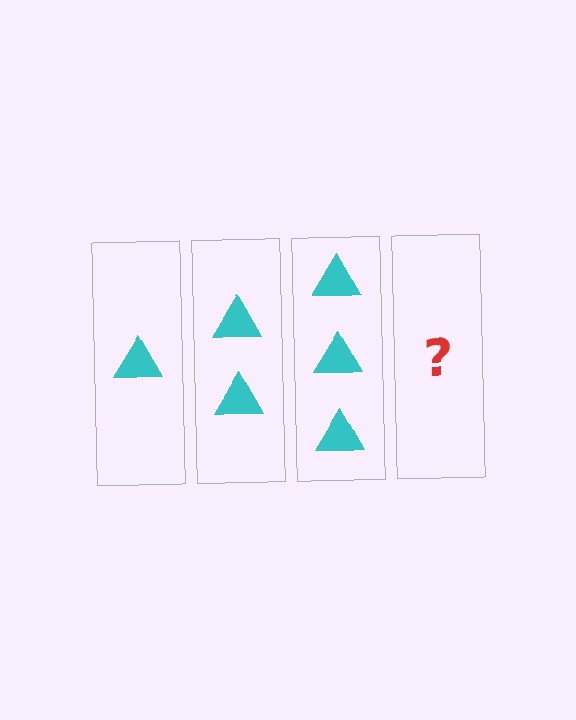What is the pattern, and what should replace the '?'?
The pattern is that each step adds one more triangle. The '?' should be 4 triangles.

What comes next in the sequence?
The next element should be 4 triangles.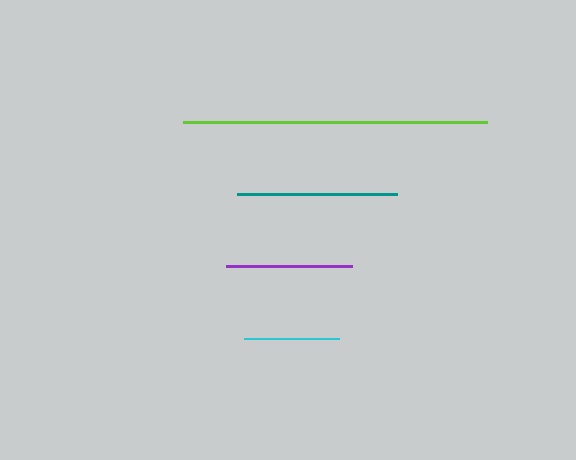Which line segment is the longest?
The lime line is the longest at approximately 304 pixels.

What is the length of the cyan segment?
The cyan segment is approximately 95 pixels long.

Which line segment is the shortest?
The cyan line is the shortest at approximately 95 pixels.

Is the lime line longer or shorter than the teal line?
The lime line is longer than the teal line.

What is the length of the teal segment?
The teal segment is approximately 159 pixels long.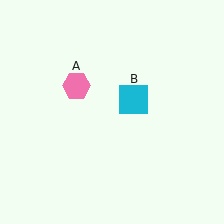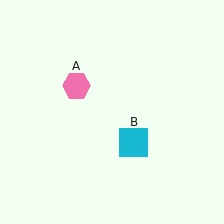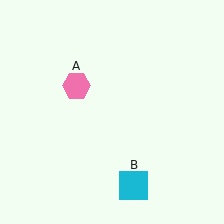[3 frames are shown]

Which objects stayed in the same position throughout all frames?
Pink hexagon (object A) remained stationary.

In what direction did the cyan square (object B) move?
The cyan square (object B) moved down.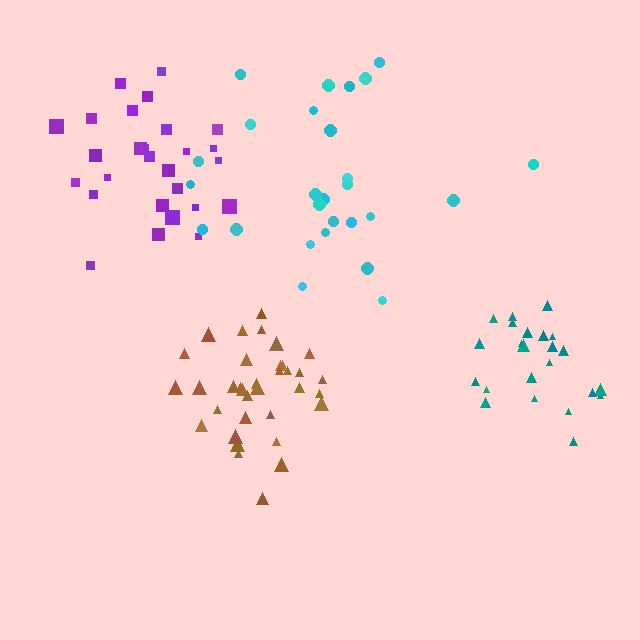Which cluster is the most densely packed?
Brown.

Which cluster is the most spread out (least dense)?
Cyan.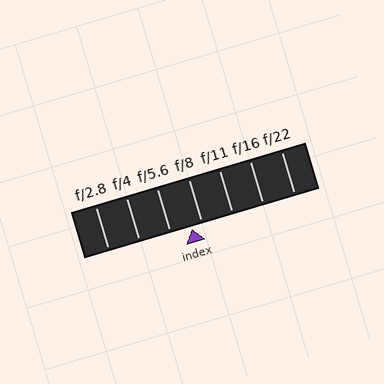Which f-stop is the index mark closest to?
The index mark is closest to f/8.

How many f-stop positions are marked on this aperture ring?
There are 7 f-stop positions marked.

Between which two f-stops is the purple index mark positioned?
The index mark is between f/5.6 and f/8.